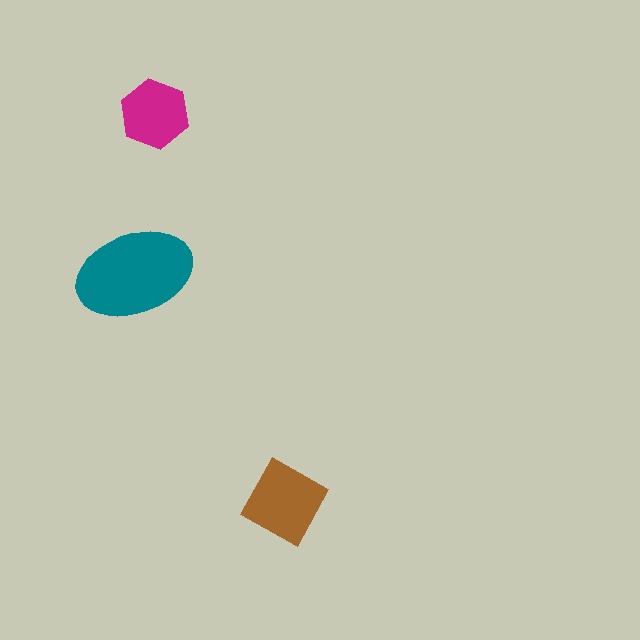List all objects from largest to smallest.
The teal ellipse, the brown square, the magenta hexagon.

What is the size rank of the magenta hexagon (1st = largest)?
3rd.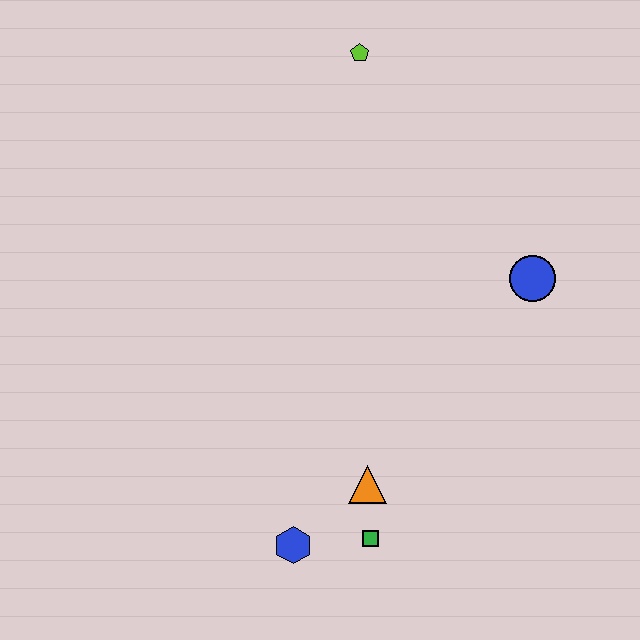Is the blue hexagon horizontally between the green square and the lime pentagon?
No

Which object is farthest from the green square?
The lime pentagon is farthest from the green square.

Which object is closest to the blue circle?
The orange triangle is closest to the blue circle.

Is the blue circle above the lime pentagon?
No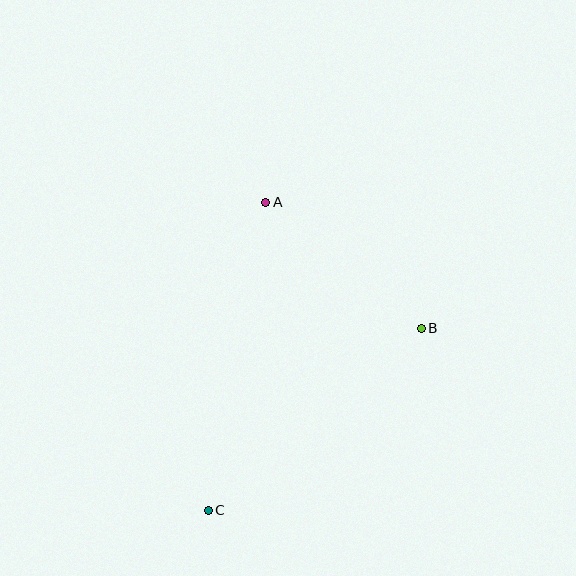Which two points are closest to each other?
Points A and B are closest to each other.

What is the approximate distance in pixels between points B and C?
The distance between B and C is approximately 280 pixels.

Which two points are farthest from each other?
Points A and C are farthest from each other.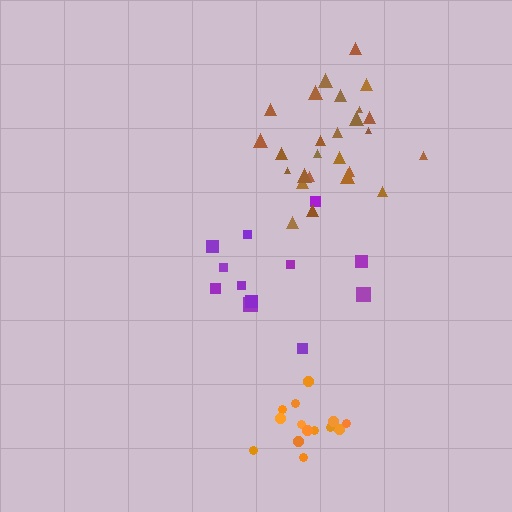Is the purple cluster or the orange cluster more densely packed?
Orange.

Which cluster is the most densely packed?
Orange.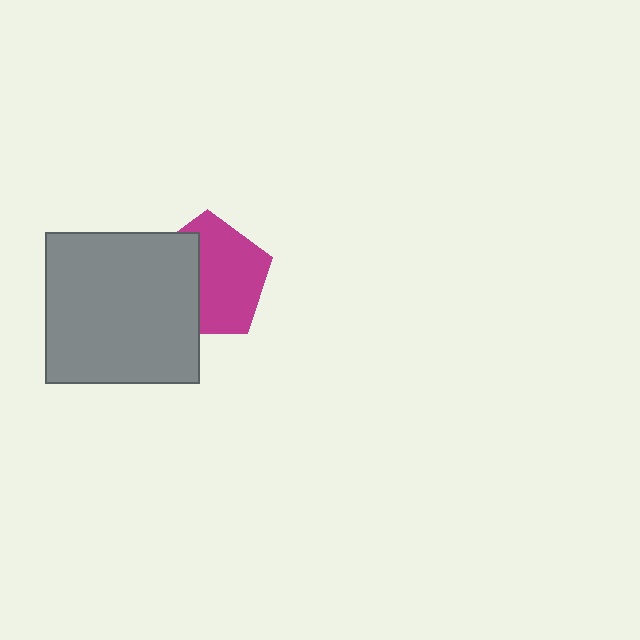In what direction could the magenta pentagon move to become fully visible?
The magenta pentagon could move right. That would shift it out from behind the gray rectangle entirely.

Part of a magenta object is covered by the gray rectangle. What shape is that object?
It is a pentagon.